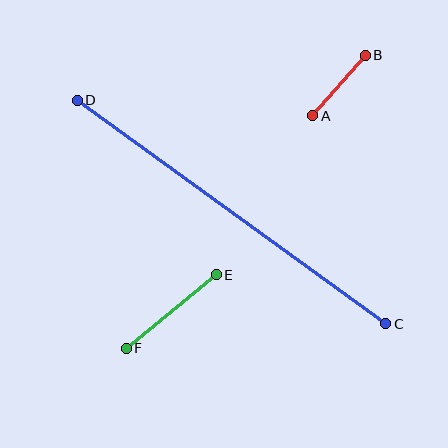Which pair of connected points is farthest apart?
Points C and D are farthest apart.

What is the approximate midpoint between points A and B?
The midpoint is at approximately (339, 86) pixels.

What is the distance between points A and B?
The distance is approximately 80 pixels.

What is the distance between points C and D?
The distance is approximately 381 pixels.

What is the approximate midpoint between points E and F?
The midpoint is at approximately (171, 311) pixels.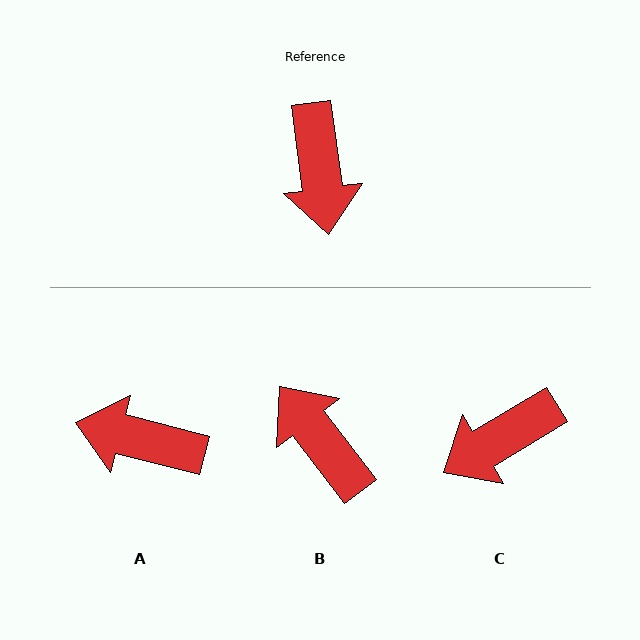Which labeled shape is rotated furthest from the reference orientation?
B, about 150 degrees away.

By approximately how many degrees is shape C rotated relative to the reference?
Approximately 67 degrees clockwise.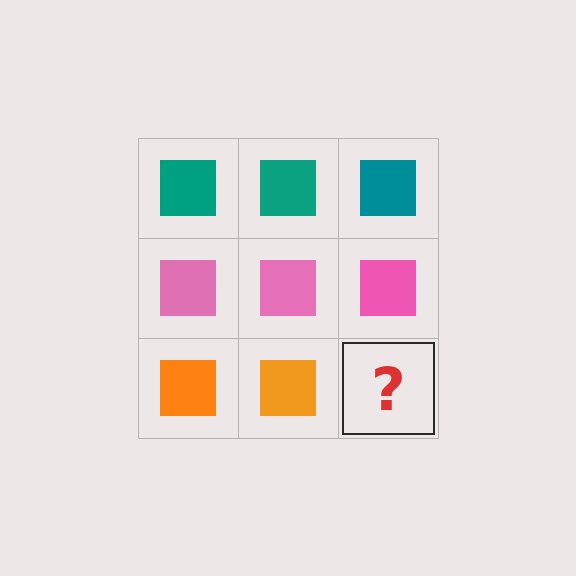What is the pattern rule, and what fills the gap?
The rule is that each row has a consistent color. The gap should be filled with an orange square.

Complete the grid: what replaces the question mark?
The question mark should be replaced with an orange square.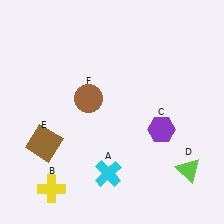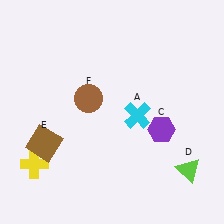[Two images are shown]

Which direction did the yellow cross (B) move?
The yellow cross (B) moved up.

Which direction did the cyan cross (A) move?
The cyan cross (A) moved up.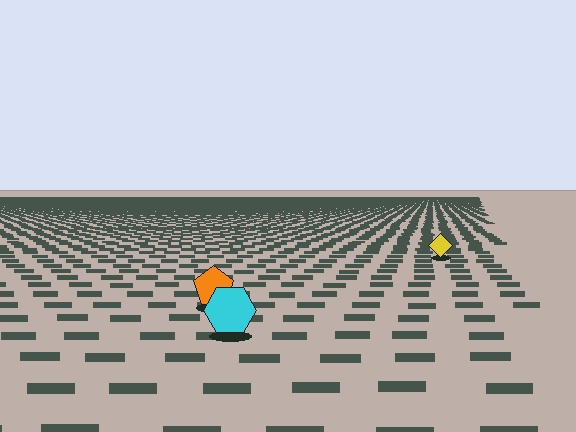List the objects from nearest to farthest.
From nearest to farthest: the cyan hexagon, the orange pentagon, the yellow diamond.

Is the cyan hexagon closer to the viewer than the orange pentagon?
Yes. The cyan hexagon is closer — you can tell from the texture gradient: the ground texture is coarser near it.